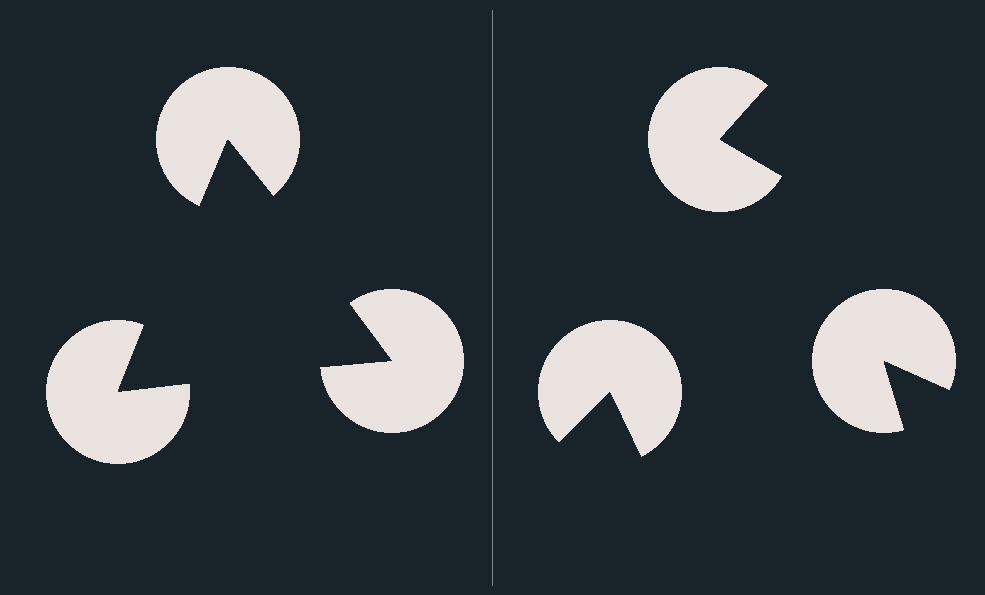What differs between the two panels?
The pac-man discs are positioned identically on both sides; only the wedge orientations differ. On the left they align to a triangle; on the right they are misaligned.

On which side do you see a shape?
An illusory triangle appears on the left side. On the right side the wedge cuts are rotated, so no coherent shape forms.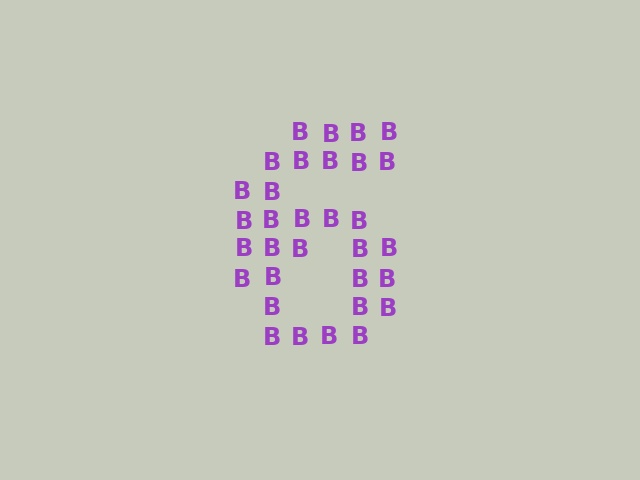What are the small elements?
The small elements are letter B's.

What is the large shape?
The large shape is the digit 6.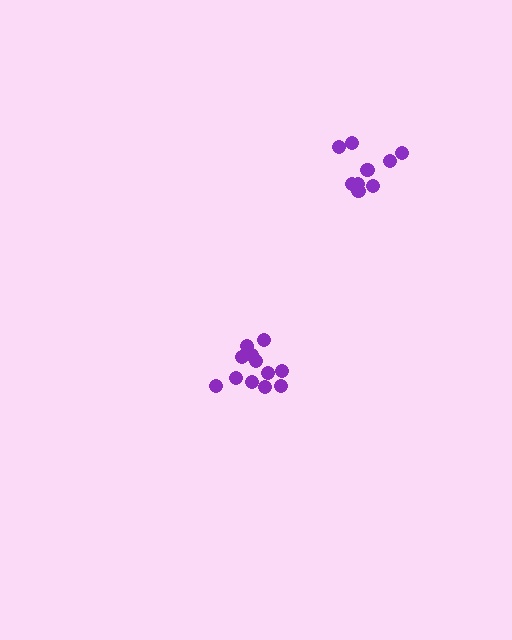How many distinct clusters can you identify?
There are 2 distinct clusters.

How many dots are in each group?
Group 1: 9 dots, Group 2: 12 dots (21 total).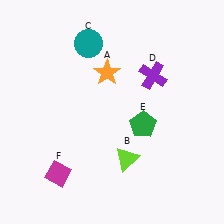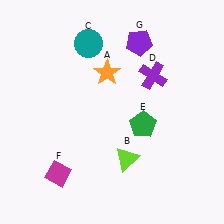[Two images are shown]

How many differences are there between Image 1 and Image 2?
There is 1 difference between the two images.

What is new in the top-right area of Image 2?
A purple pentagon (G) was added in the top-right area of Image 2.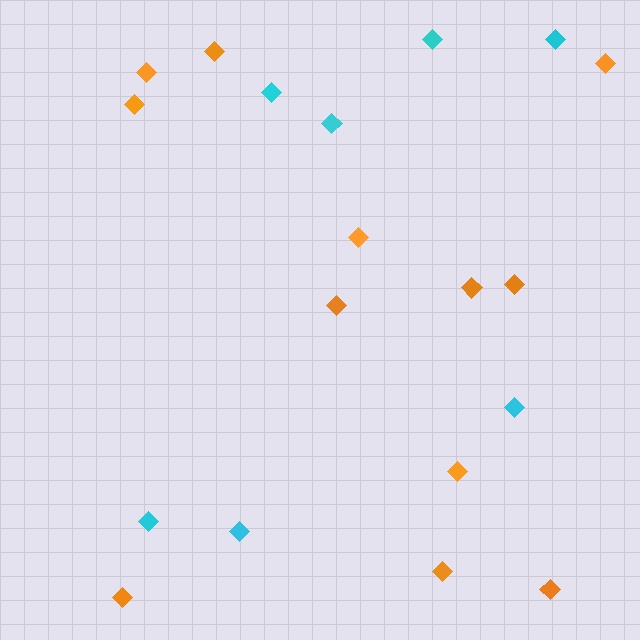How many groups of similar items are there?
There are 2 groups: one group of orange diamonds (12) and one group of cyan diamonds (7).